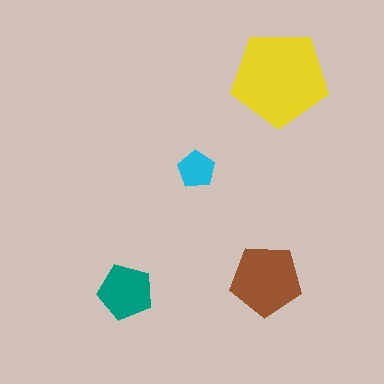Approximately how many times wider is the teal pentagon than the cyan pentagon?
About 1.5 times wider.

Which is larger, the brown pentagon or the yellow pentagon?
The yellow one.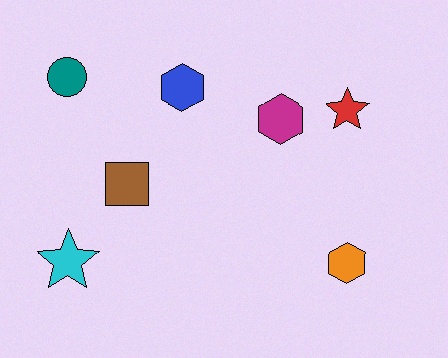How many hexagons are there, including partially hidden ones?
There are 3 hexagons.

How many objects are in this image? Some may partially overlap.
There are 7 objects.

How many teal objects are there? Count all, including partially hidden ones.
There is 1 teal object.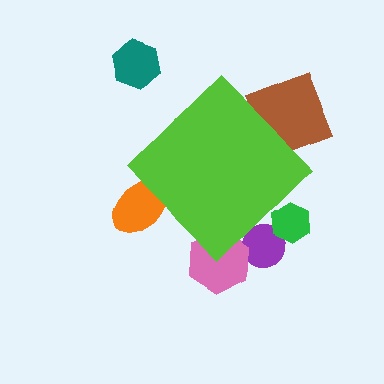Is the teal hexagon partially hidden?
No, the teal hexagon is fully visible.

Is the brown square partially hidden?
Yes, the brown square is partially hidden behind the lime diamond.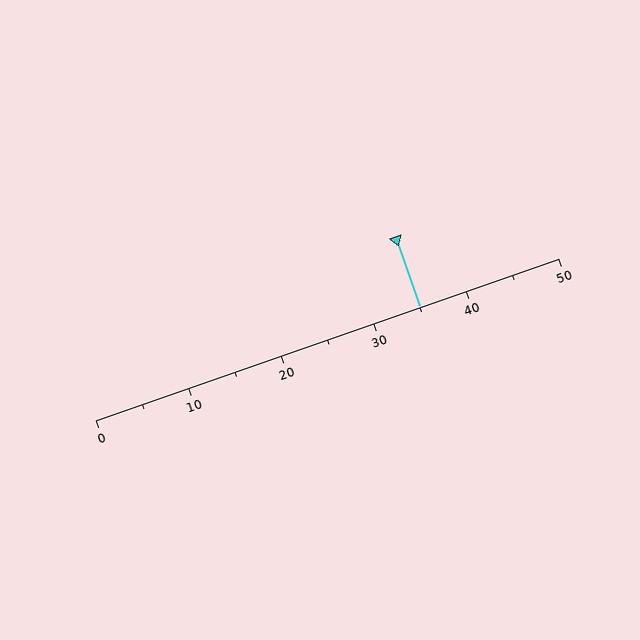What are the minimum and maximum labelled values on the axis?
The axis runs from 0 to 50.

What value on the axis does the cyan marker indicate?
The marker indicates approximately 35.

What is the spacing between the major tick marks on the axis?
The major ticks are spaced 10 apart.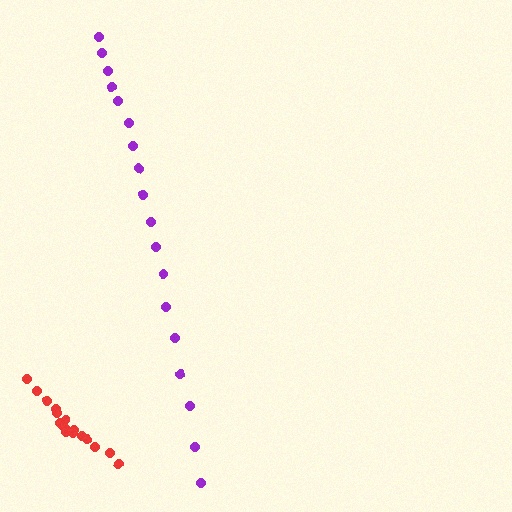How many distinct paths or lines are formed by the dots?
There are 2 distinct paths.